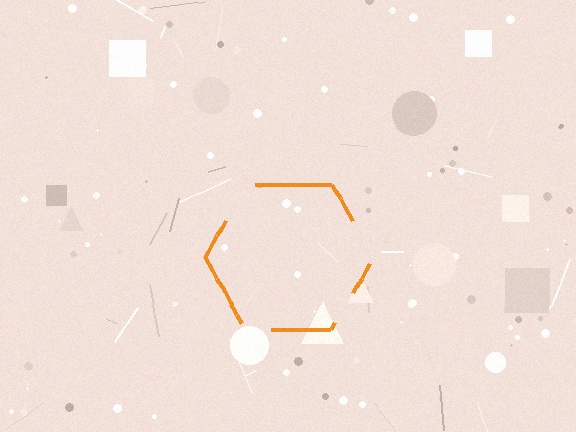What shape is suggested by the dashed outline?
The dashed outline suggests a hexagon.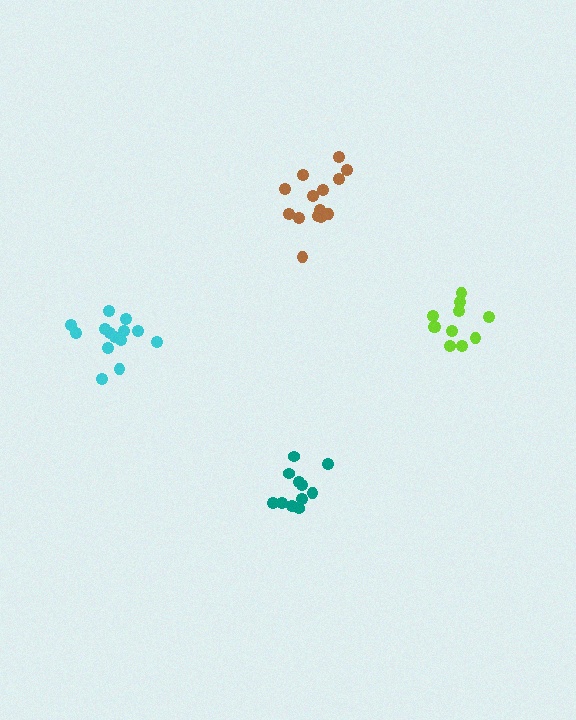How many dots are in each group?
Group 1: 14 dots, Group 2: 14 dots, Group 3: 12 dots, Group 4: 11 dots (51 total).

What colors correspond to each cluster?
The clusters are colored: cyan, brown, teal, lime.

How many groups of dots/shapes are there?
There are 4 groups.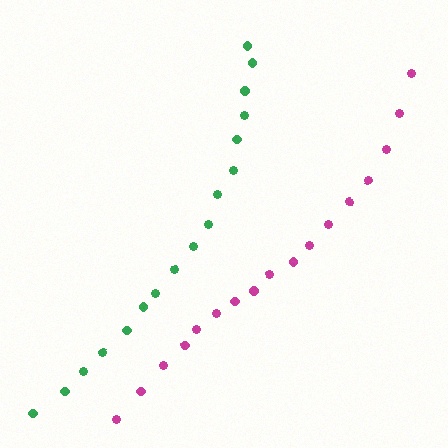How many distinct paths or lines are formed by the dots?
There are 2 distinct paths.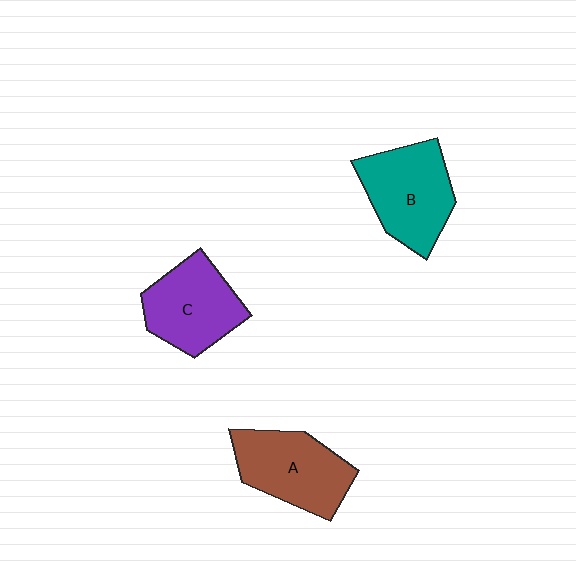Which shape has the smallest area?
Shape C (purple).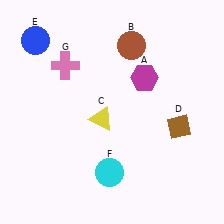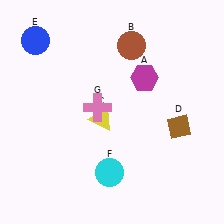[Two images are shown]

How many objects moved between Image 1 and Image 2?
1 object moved between the two images.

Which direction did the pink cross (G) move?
The pink cross (G) moved down.